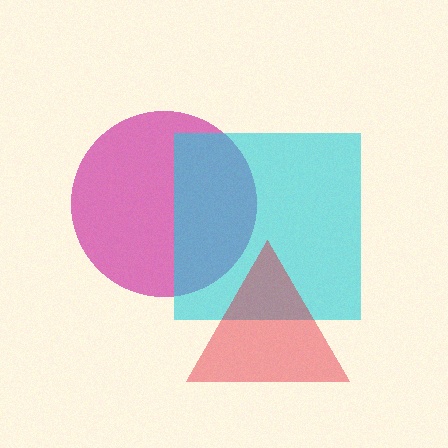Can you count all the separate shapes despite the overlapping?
Yes, there are 3 separate shapes.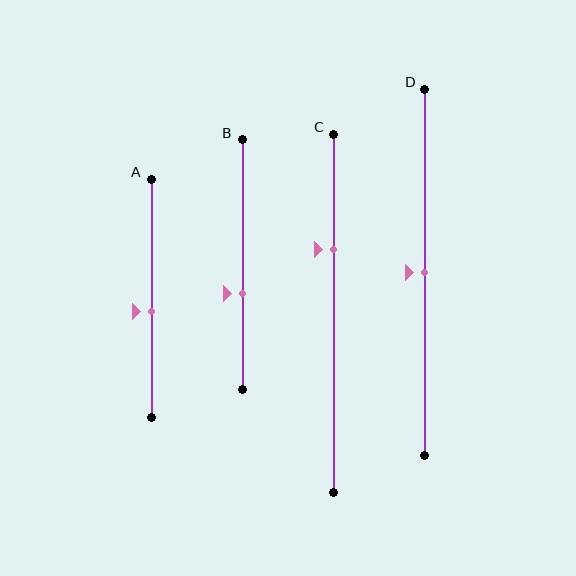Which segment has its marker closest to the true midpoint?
Segment D has its marker closest to the true midpoint.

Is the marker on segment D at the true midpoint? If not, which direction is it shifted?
Yes, the marker on segment D is at the true midpoint.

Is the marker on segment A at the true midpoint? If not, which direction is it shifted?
No, the marker on segment A is shifted downward by about 5% of the segment length.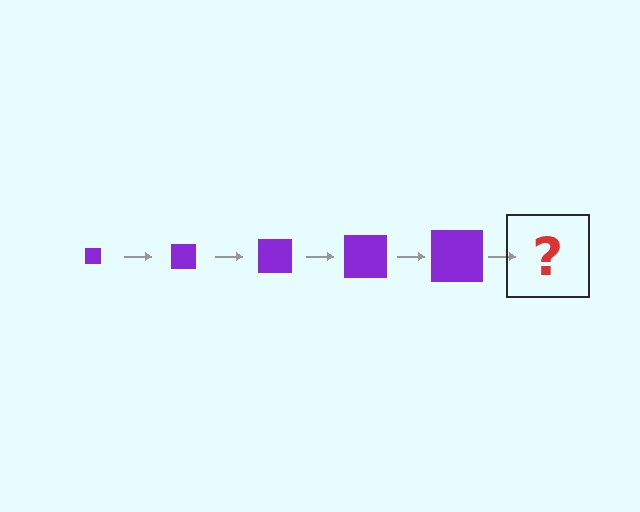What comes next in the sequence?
The next element should be a purple square, larger than the previous one.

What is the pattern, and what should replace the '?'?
The pattern is that the square gets progressively larger each step. The '?' should be a purple square, larger than the previous one.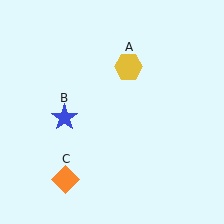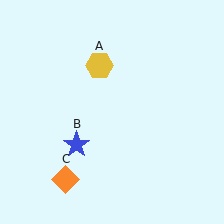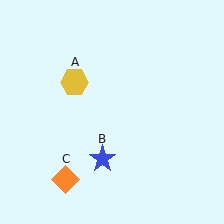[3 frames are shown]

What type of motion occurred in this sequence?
The yellow hexagon (object A), blue star (object B) rotated counterclockwise around the center of the scene.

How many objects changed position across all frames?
2 objects changed position: yellow hexagon (object A), blue star (object B).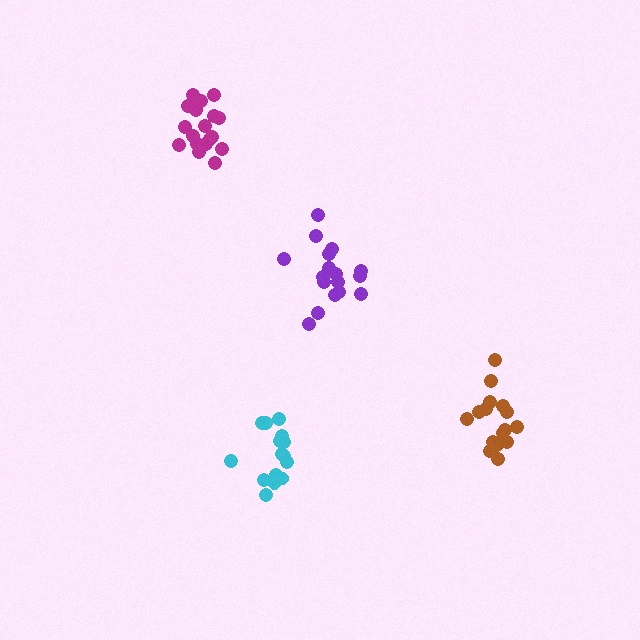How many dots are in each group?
Group 1: 18 dots, Group 2: 15 dots, Group 3: 16 dots, Group 4: 17 dots (66 total).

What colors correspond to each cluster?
The clusters are colored: magenta, cyan, brown, purple.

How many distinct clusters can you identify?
There are 4 distinct clusters.